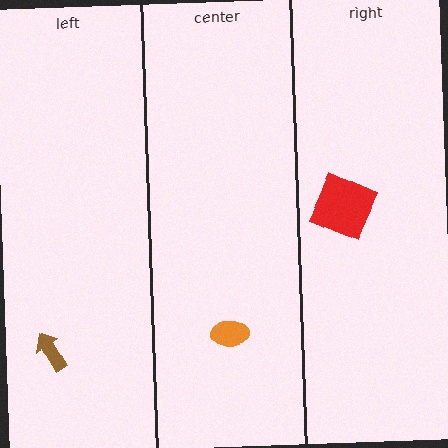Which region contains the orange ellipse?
The center region.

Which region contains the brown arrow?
The left region.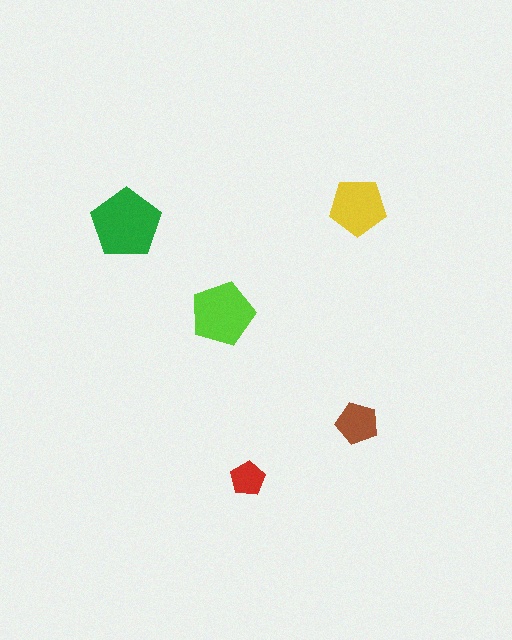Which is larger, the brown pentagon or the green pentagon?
The green one.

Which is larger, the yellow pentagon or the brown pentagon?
The yellow one.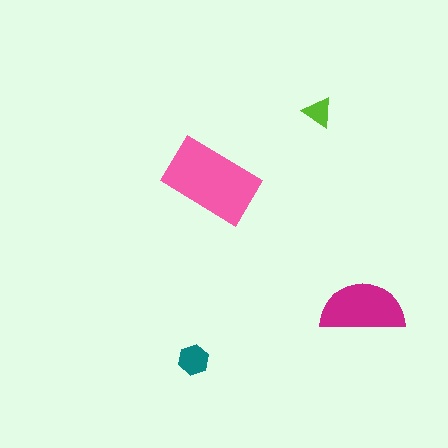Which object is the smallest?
The lime triangle.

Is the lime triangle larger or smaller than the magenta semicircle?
Smaller.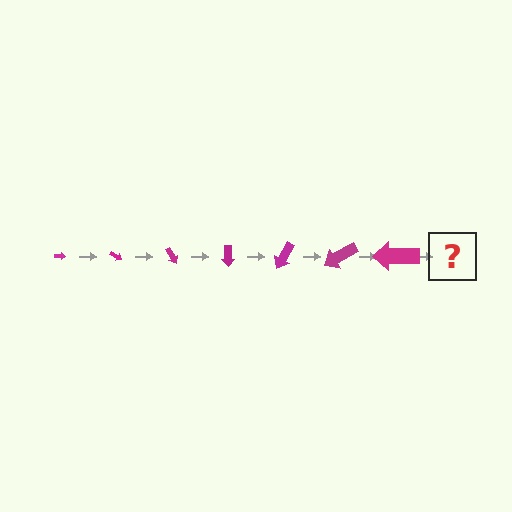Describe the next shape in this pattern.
It should be an arrow, larger than the previous one and rotated 210 degrees from the start.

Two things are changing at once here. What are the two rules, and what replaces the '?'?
The two rules are that the arrow grows larger each step and it rotates 30 degrees each step. The '?' should be an arrow, larger than the previous one and rotated 210 degrees from the start.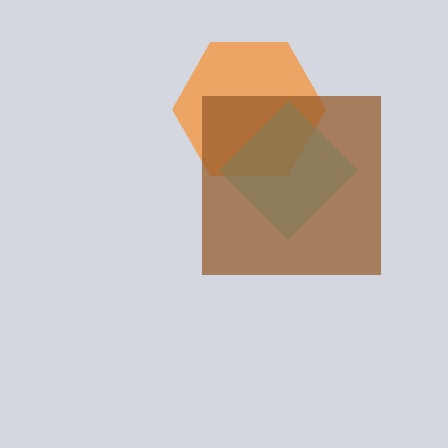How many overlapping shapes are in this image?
There are 3 overlapping shapes in the image.